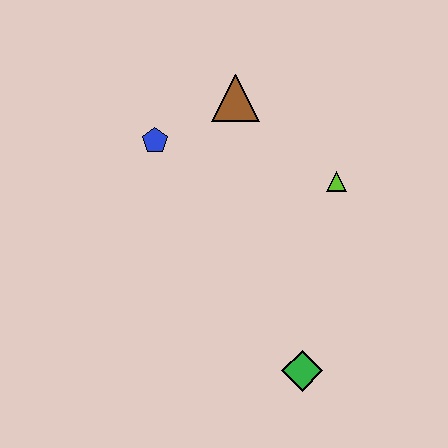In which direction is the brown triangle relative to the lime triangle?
The brown triangle is to the left of the lime triangle.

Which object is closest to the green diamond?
The lime triangle is closest to the green diamond.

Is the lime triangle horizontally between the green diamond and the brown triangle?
No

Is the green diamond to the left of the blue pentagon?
No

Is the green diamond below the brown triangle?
Yes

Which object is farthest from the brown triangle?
The green diamond is farthest from the brown triangle.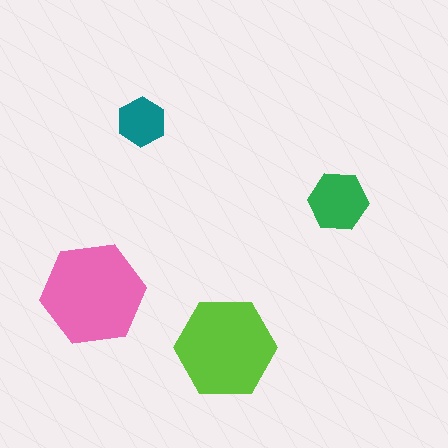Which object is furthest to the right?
The green hexagon is rightmost.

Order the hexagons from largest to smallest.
the pink one, the lime one, the green one, the teal one.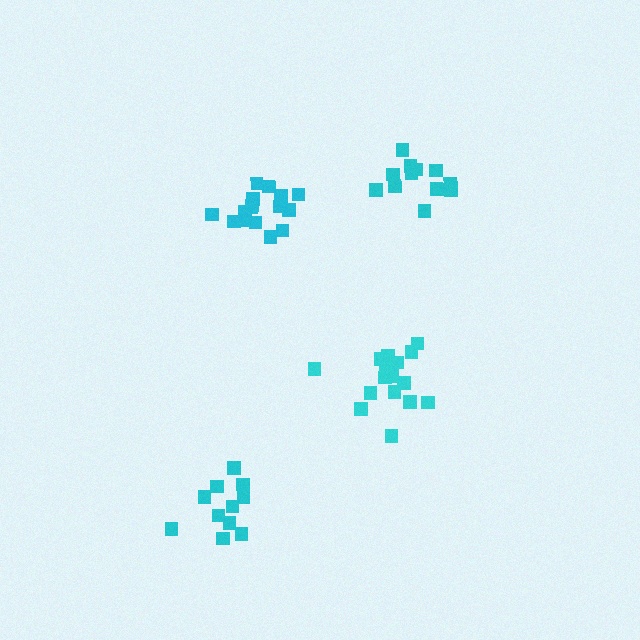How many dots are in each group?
Group 1: 16 dots, Group 2: 11 dots, Group 3: 13 dots, Group 4: 16 dots (56 total).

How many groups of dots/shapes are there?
There are 4 groups.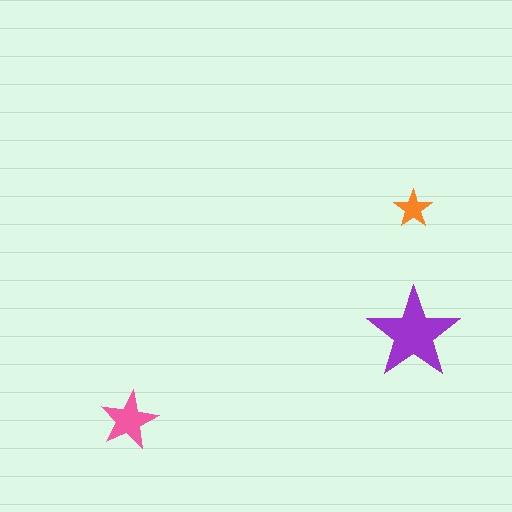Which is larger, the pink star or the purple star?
The purple one.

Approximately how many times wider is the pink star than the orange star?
About 1.5 times wider.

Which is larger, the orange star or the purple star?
The purple one.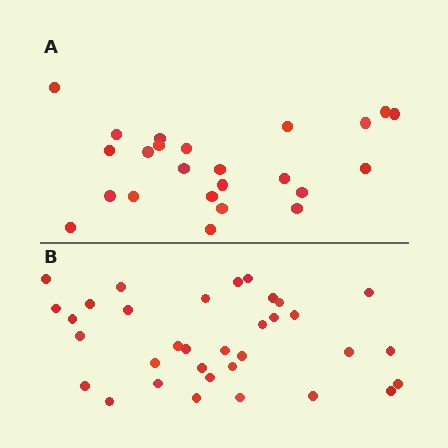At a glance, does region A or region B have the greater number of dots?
Region B (the bottom region) has more dots.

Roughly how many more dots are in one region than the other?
Region B has roughly 10 or so more dots than region A.